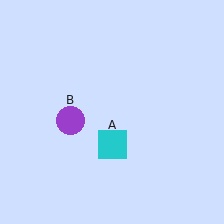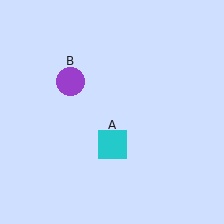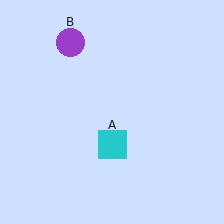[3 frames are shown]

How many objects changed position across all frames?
1 object changed position: purple circle (object B).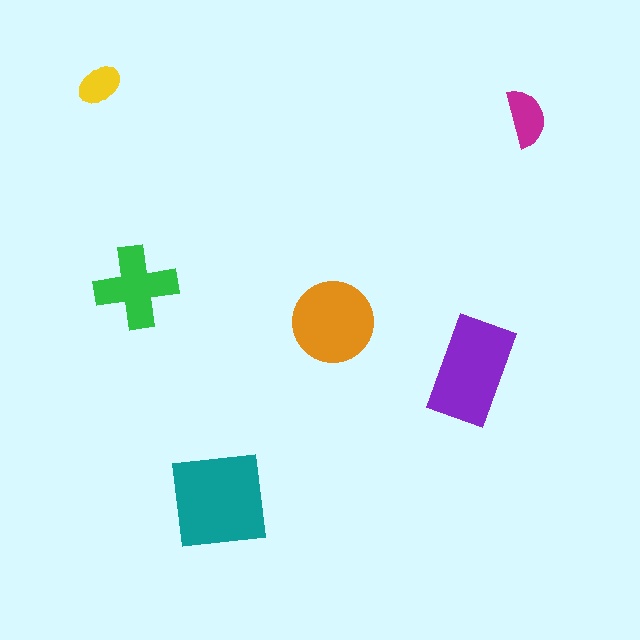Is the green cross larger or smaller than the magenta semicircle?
Larger.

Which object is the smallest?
The yellow ellipse.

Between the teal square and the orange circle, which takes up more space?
The teal square.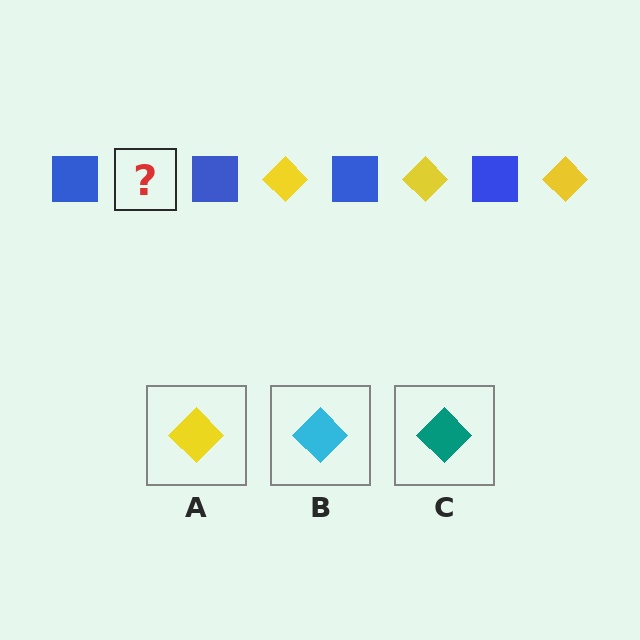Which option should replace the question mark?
Option A.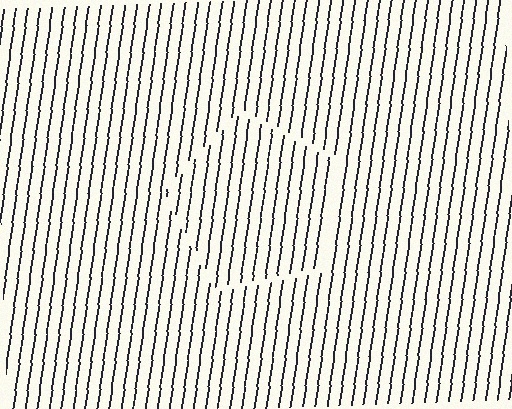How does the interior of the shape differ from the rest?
The interior of the shape contains the same grating, shifted by half a period — the contour is defined by the phase discontinuity where line-ends from the inner and outer gratings abut.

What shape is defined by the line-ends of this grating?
An illusory pentagon. The interior of the shape contains the same grating, shifted by half a period — the contour is defined by the phase discontinuity where line-ends from the inner and outer gratings abut.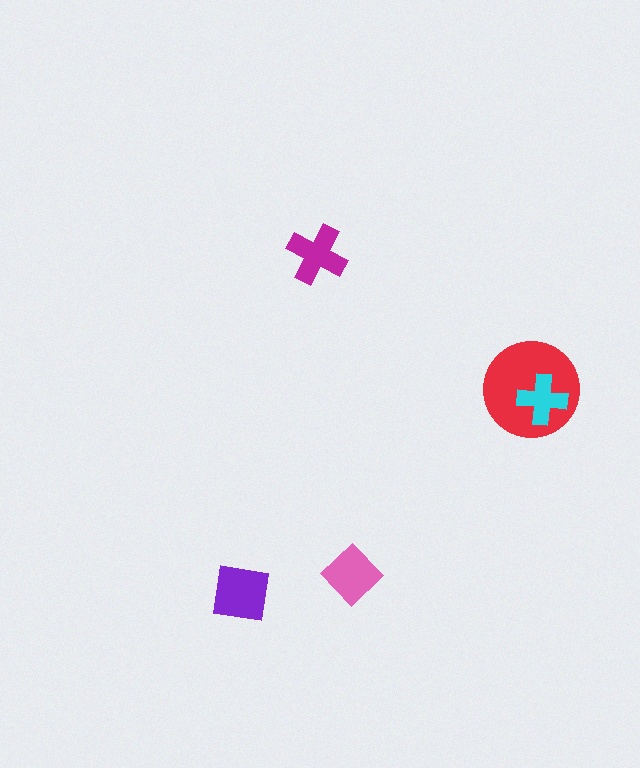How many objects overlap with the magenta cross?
0 objects overlap with the magenta cross.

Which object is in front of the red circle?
The cyan cross is in front of the red circle.